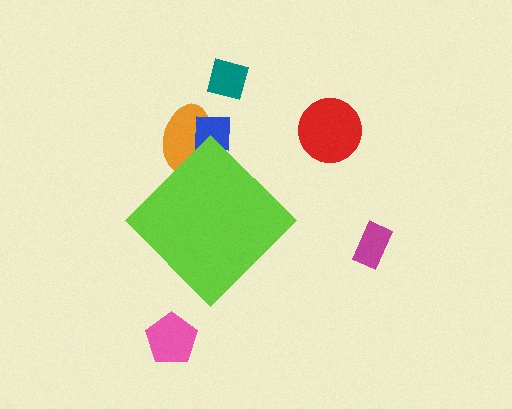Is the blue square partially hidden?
Yes, the blue square is partially hidden behind the lime diamond.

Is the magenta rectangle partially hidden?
No, the magenta rectangle is fully visible.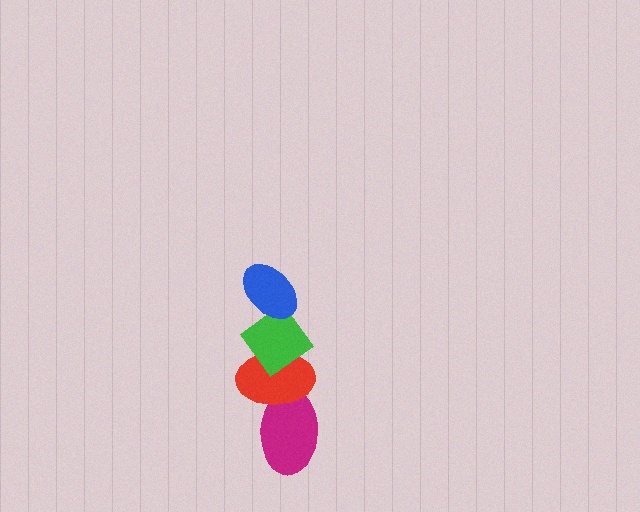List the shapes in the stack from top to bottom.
From top to bottom: the blue ellipse, the green diamond, the red ellipse, the magenta ellipse.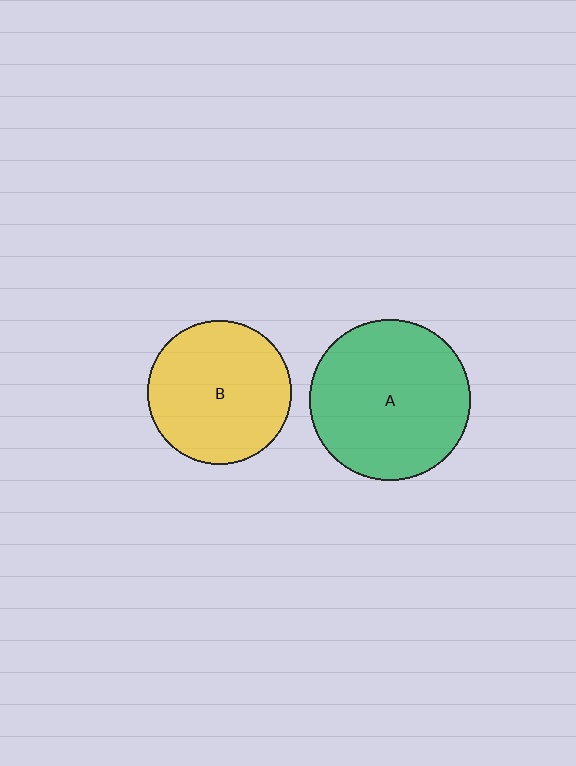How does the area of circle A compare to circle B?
Approximately 1.2 times.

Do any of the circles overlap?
No, none of the circles overlap.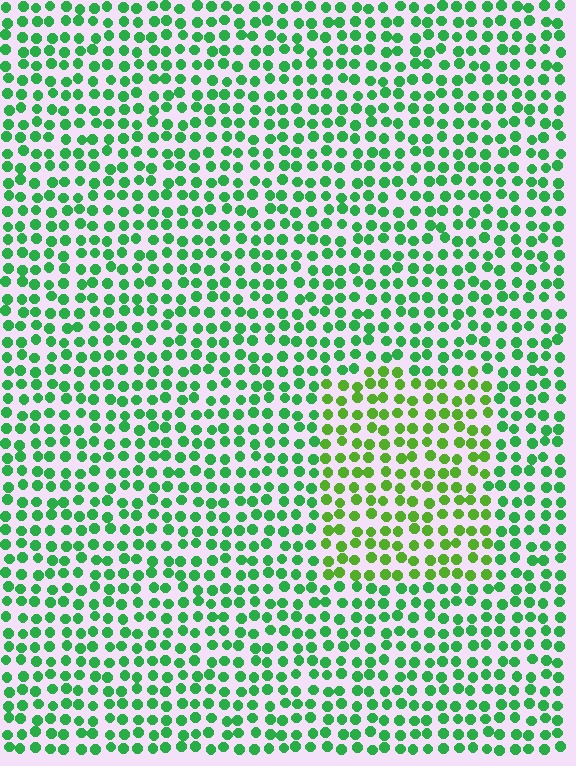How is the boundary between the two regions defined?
The boundary is defined purely by a slight shift in hue (about 33 degrees). Spacing, size, and orientation are identical on both sides.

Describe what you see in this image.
The image is filled with small green elements in a uniform arrangement. A rectangle-shaped region is visible where the elements are tinted to a slightly different hue, forming a subtle color boundary.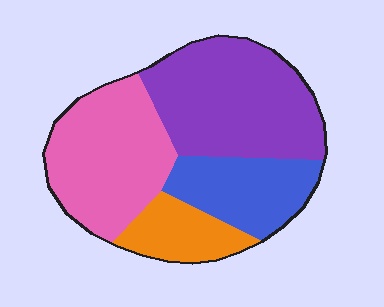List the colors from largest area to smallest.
From largest to smallest: purple, pink, blue, orange.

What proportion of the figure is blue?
Blue covers roughly 20% of the figure.